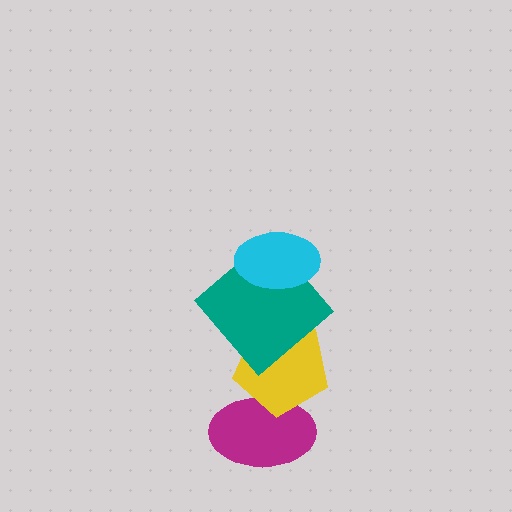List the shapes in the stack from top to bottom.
From top to bottom: the cyan ellipse, the teal diamond, the yellow pentagon, the magenta ellipse.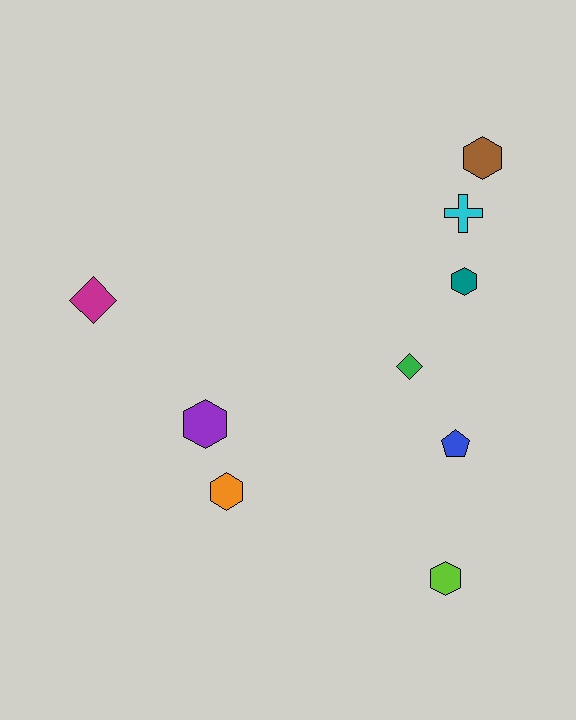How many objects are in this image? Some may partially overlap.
There are 9 objects.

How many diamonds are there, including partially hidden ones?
There are 2 diamonds.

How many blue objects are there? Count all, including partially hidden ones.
There is 1 blue object.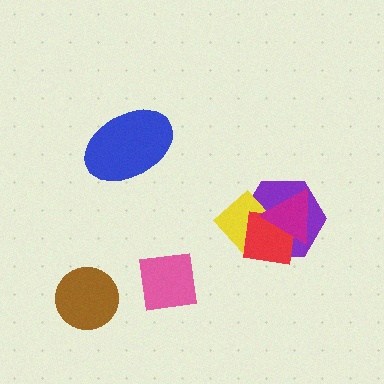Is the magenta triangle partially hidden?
No, no other shape covers it.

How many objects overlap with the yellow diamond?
3 objects overlap with the yellow diamond.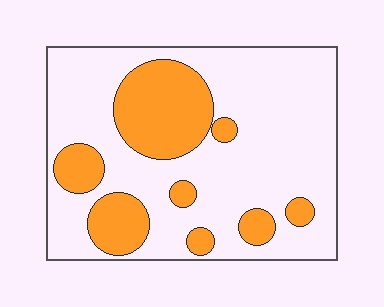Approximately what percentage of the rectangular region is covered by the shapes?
Approximately 25%.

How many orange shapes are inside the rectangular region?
8.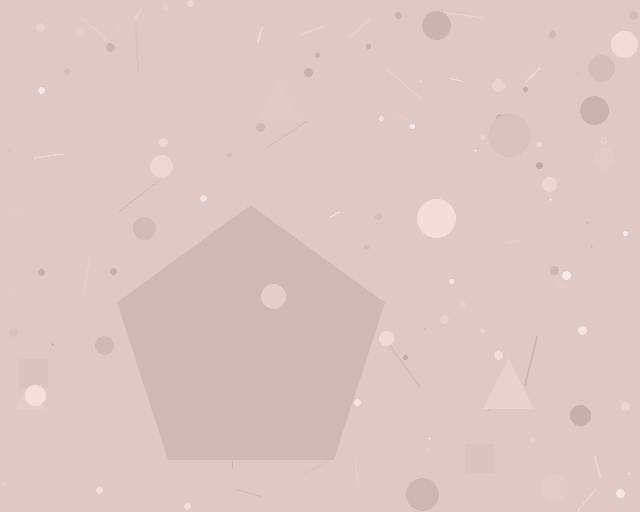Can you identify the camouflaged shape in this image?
The camouflaged shape is a pentagon.